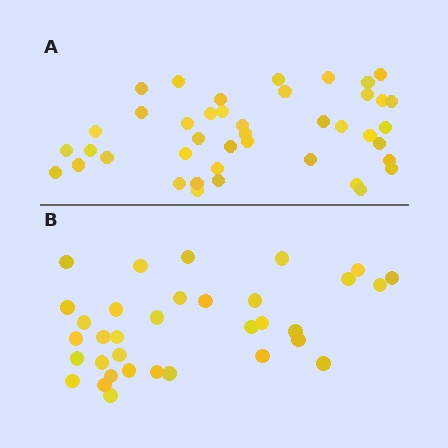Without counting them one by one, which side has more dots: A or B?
Region A (the top region) has more dots.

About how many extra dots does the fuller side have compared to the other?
Region A has roughly 8 or so more dots than region B.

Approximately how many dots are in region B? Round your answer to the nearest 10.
About 30 dots. (The exact count is 34, which rounds to 30.)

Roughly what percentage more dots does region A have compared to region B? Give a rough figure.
About 25% more.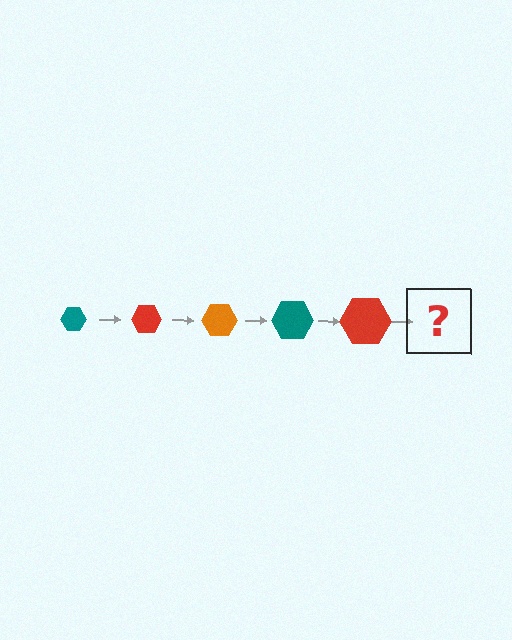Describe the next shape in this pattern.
It should be an orange hexagon, larger than the previous one.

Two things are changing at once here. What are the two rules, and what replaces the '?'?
The two rules are that the hexagon grows larger each step and the color cycles through teal, red, and orange. The '?' should be an orange hexagon, larger than the previous one.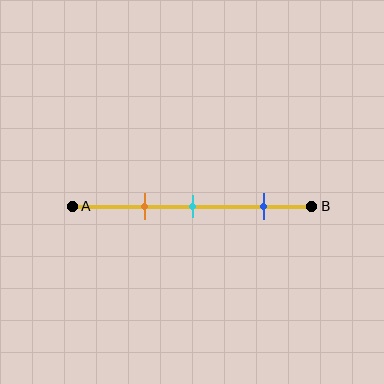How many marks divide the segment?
There are 3 marks dividing the segment.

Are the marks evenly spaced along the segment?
No, the marks are not evenly spaced.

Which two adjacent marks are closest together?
The orange and cyan marks are the closest adjacent pair.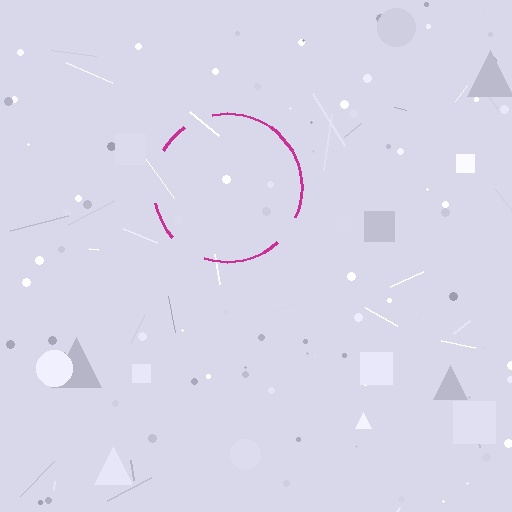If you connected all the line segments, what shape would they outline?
They would outline a circle.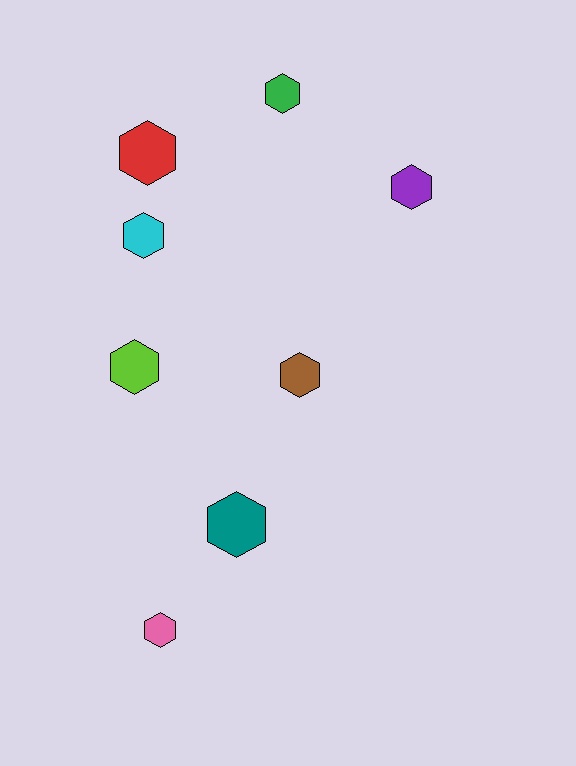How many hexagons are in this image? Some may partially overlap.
There are 8 hexagons.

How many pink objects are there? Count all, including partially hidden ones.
There is 1 pink object.